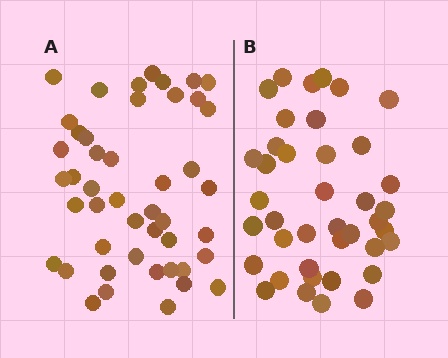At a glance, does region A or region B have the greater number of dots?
Region A (the left region) has more dots.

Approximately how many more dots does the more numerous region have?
Region A has about 6 more dots than region B.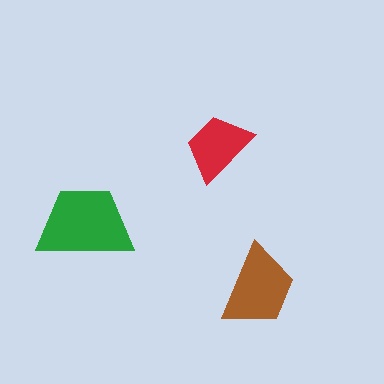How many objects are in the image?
There are 3 objects in the image.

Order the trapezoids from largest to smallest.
the green one, the brown one, the red one.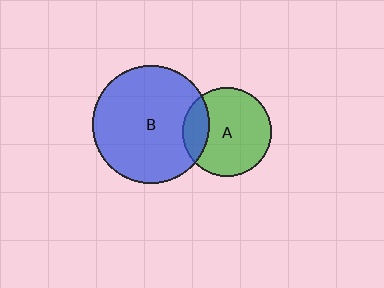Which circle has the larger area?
Circle B (blue).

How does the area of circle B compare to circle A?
Approximately 1.7 times.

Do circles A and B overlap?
Yes.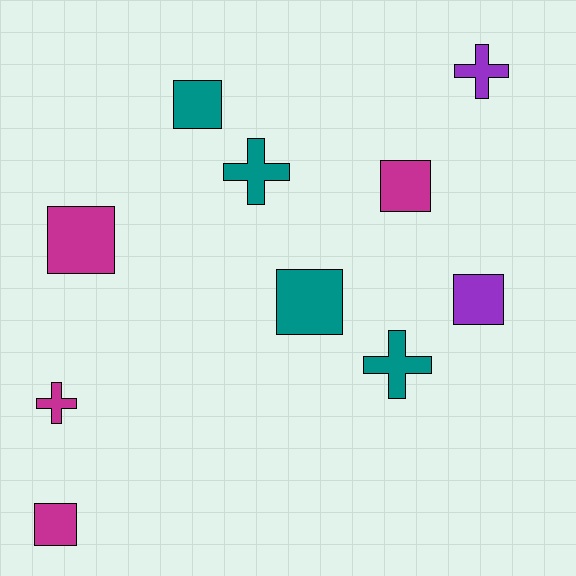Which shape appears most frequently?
Square, with 6 objects.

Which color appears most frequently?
Teal, with 4 objects.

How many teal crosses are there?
There are 2 teal crosses.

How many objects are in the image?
There are 10 objects.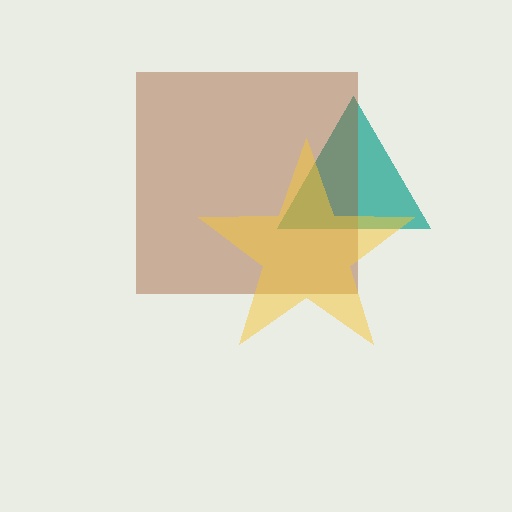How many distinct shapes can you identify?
There are 3 distinct shapes: a teal triangle, a brown square, a yellow star.